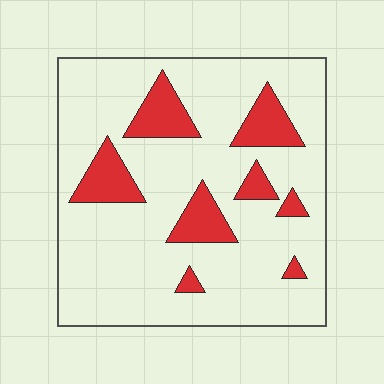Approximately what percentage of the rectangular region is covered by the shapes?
Approximately 20%.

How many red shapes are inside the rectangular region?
8.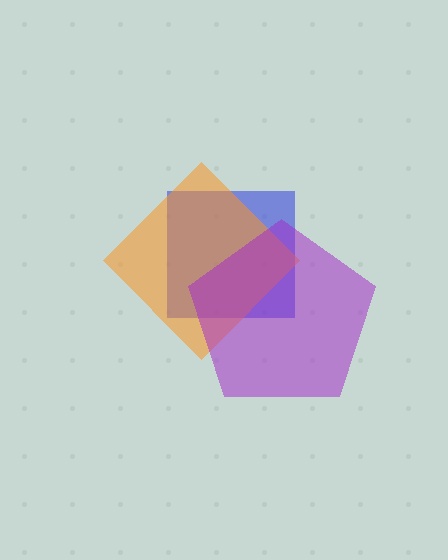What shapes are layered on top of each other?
The layered shapes are: a blue square, an orange diamond, a purple pentagon.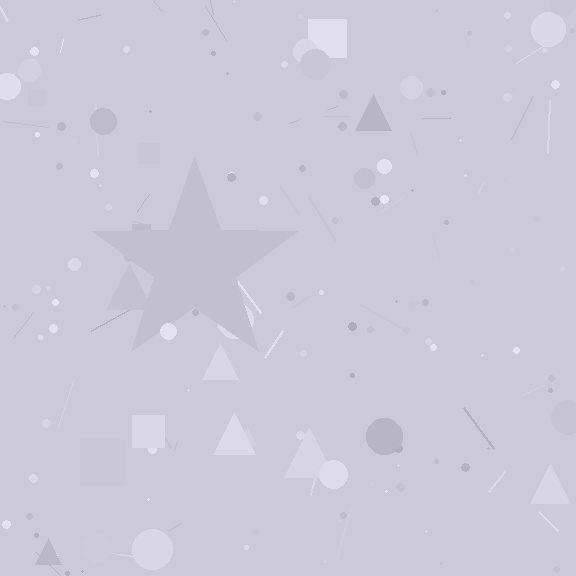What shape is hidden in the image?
A star is hidden in the image.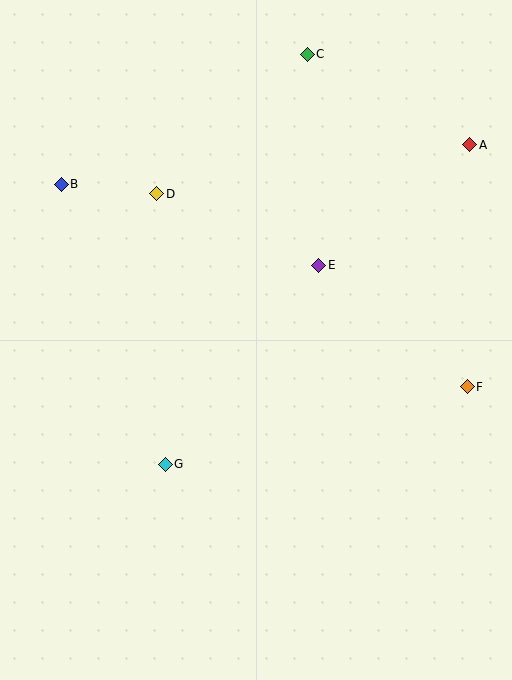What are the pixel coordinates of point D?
Point D is at (157, 194).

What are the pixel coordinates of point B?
Point B is at (61, 184).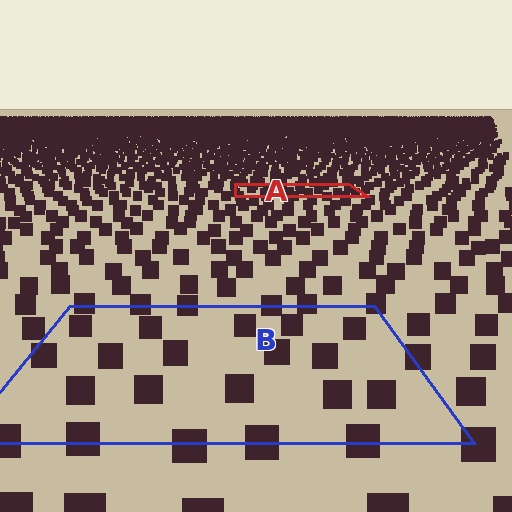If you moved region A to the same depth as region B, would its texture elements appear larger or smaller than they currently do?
They would appear larger. At a closer depth, the same texture elements are projected at a bigger on-screen size.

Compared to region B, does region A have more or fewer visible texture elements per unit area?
Region A has more texture elements per unit area — they are packed more densely because it is farther away.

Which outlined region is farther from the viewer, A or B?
Region A is farther from the viewer — the texture elements inside it appear smaller and more densely packed.